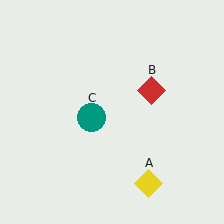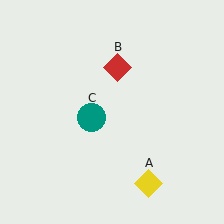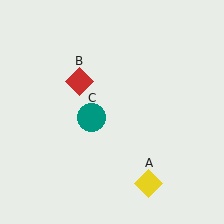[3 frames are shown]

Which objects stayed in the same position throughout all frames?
Yellow diamond (object A) and teal circle (object C) remained stationary.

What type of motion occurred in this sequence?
The red diamond (object B) rotated counterclockwise around the center of the scene.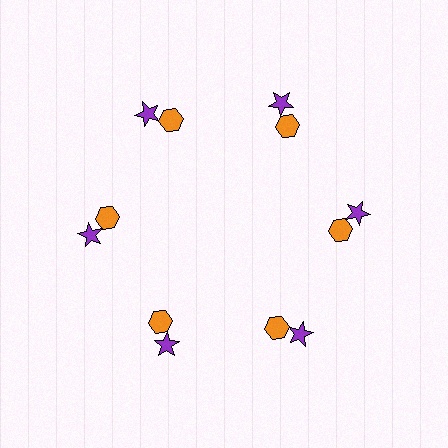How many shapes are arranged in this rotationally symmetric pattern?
There are 12 shapes, arranged in 6 groups of 2.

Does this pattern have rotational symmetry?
Yes, this pattern has 6-fold rotational symmetry. It looks the same after rotating 60 degrees around the center.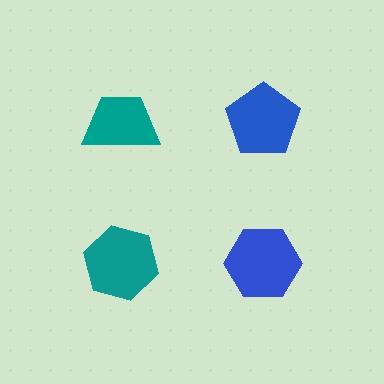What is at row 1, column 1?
A teal trapezoid.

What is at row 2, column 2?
A blue hexagon.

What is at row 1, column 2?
A blue pentagon.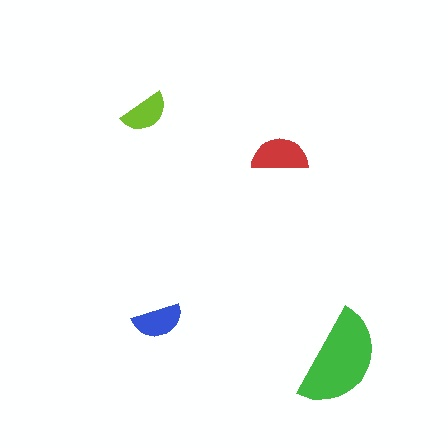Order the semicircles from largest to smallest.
the green one, the red one, the blue one, the lime one.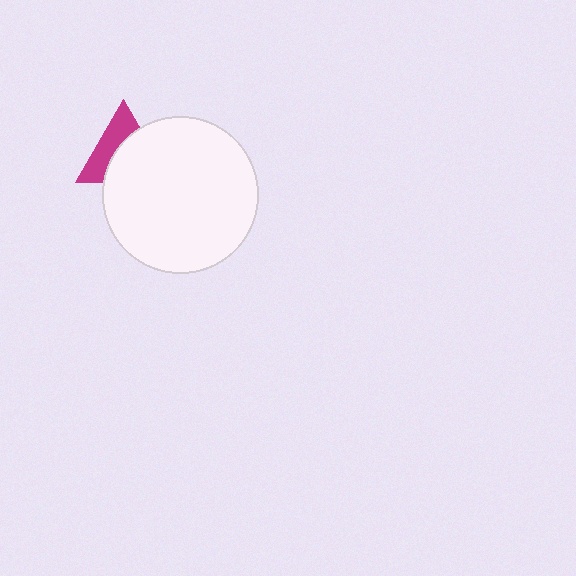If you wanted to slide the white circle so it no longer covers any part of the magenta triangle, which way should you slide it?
Slide it toward the lower-right — that is the most direct way to separate the two shapes.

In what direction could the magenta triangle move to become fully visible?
The magenta triangle could move toward the upper-left. That would shift it out from behind the white circle entirely.